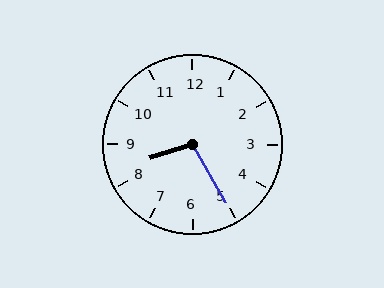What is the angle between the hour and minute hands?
Approximately 102 degrees.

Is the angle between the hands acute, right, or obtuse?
It is obtuse.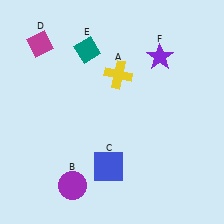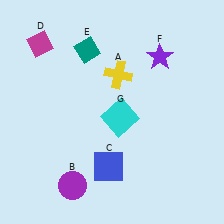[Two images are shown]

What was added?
A cyan square (G) was added in Image 2.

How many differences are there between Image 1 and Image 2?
There is 1 difference between the two images.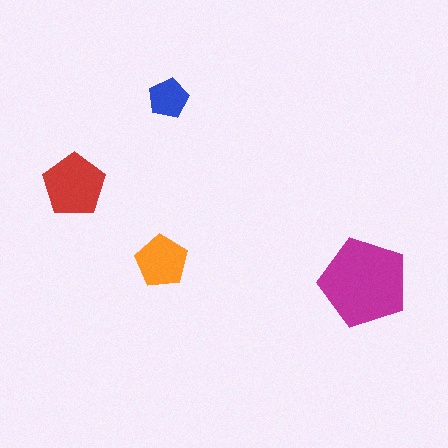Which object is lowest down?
The magenta pentagon is bottommost.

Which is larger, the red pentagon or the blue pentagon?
The red one.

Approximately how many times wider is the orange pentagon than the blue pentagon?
About 1.5 times wider.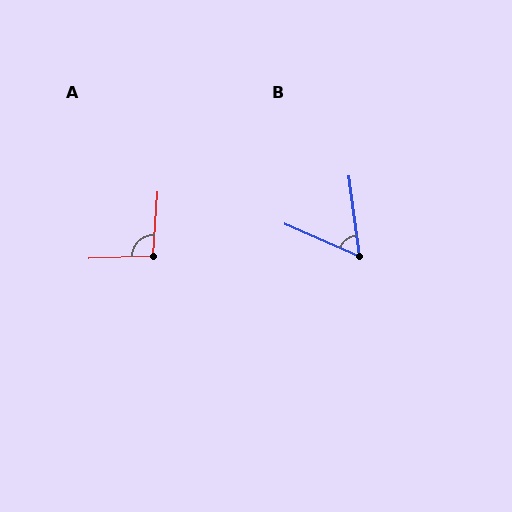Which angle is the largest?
A, at approximately 96 degrees.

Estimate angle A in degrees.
Approximately 96 degrees.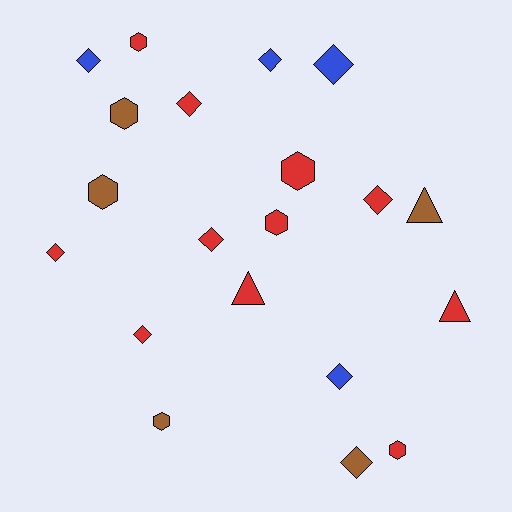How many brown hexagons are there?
There are 3 brown hexagons.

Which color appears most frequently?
Red, with 11 objects.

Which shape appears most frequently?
Diamond, with 10 objects.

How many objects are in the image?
There are 20 objects.